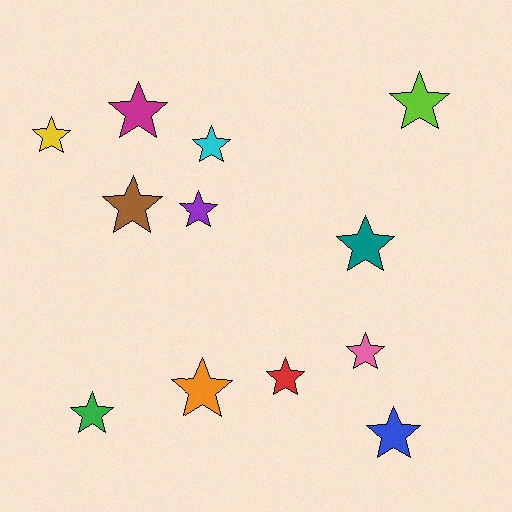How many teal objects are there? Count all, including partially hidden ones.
There is 1 teal object.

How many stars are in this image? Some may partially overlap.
There are 12 stars.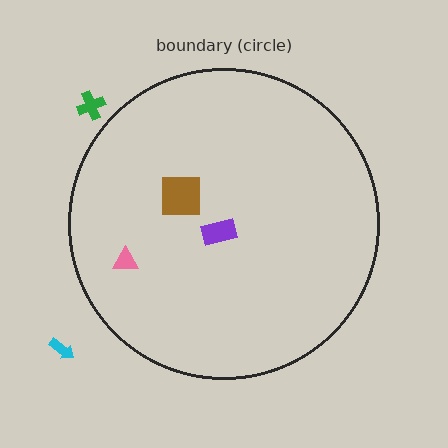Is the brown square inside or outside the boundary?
Inside.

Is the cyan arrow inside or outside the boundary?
Outside.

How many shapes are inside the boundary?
3 inside, 2 outside.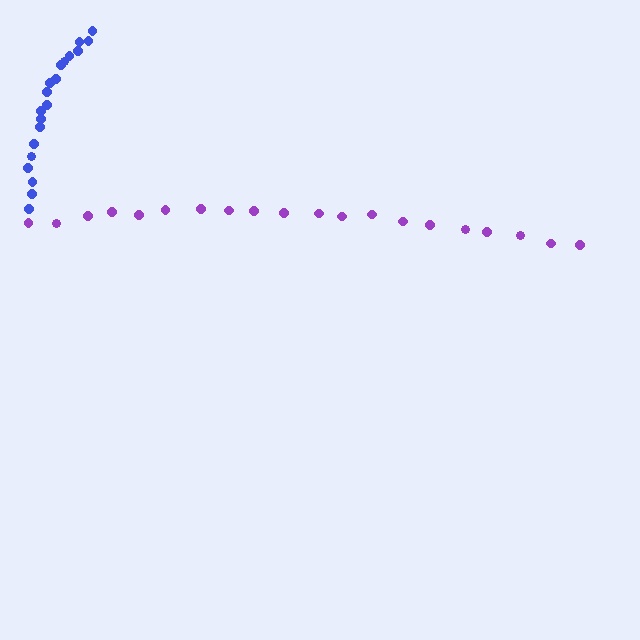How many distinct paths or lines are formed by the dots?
There are 2 distinct paths.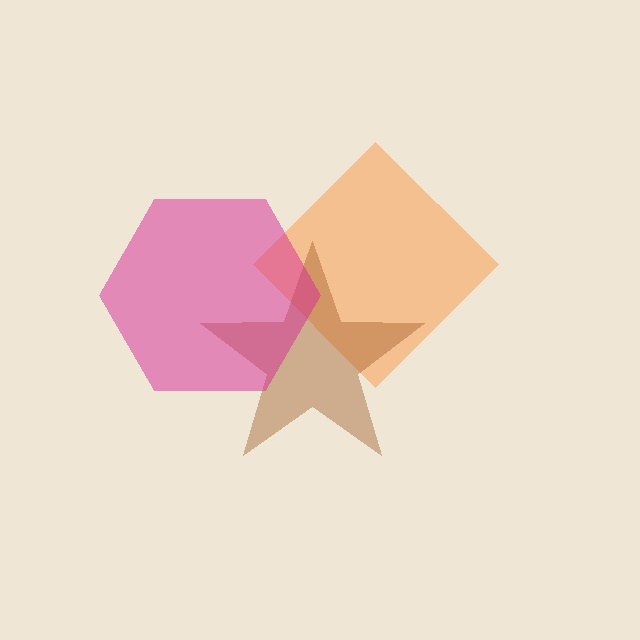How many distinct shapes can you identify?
There are 3 distinct shapes: an orange diamond, a brown star, a magenta hexagon.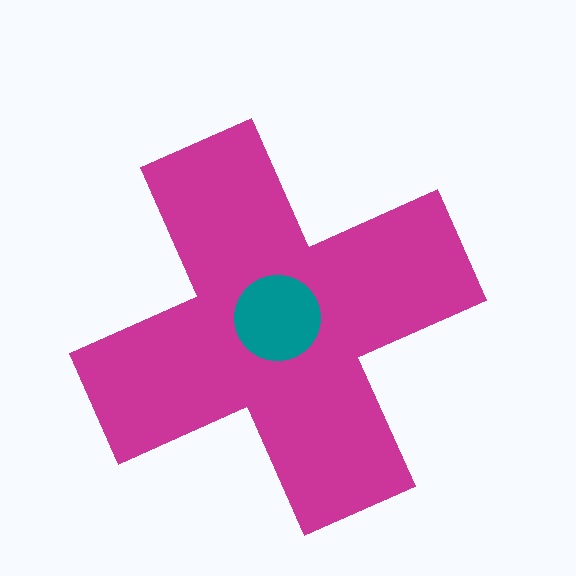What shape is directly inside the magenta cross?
The teal circle.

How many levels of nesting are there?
2.